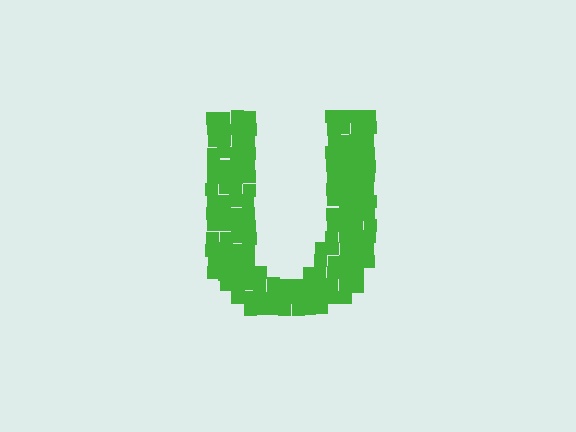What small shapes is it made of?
It is made of small squares.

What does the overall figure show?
The overall figure shows the letter U.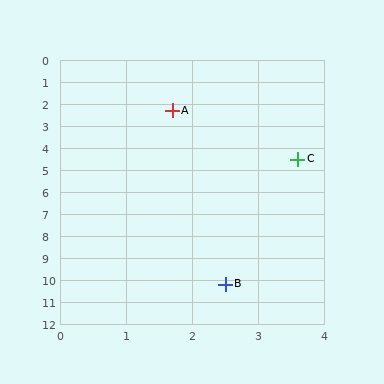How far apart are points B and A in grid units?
Points B and A are about 7.9 grid units apart.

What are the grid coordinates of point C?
Point C is at approximately (3.6, 4.5).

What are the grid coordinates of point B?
Point B is at approximately (2.5, 10.2).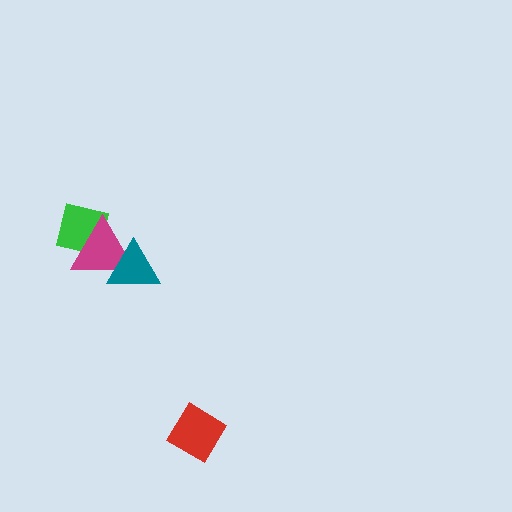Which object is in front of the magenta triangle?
The teal triangle is in front of the magenta triangle.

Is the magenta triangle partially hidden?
Yes, it is partially covered by another shape.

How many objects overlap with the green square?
1 object overlaps with the green square.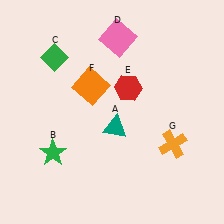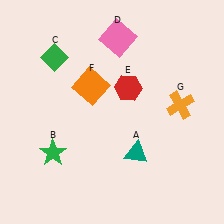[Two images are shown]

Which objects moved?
The objects that moved are: the teal triangle (A), the orange cross (G).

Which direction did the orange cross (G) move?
The orange cross (G) moved up.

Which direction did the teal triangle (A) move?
The teal triangle (A) moved down.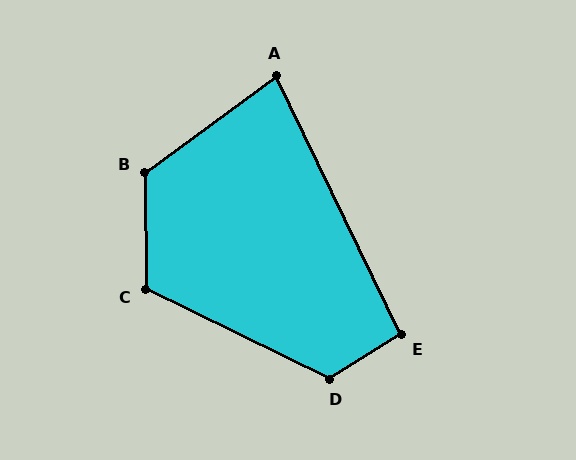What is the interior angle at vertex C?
Approximately 116 degrees (obtuse).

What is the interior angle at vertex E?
Approximately 96 degrees (obtuse).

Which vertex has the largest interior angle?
B, at approximately 126 degrees.